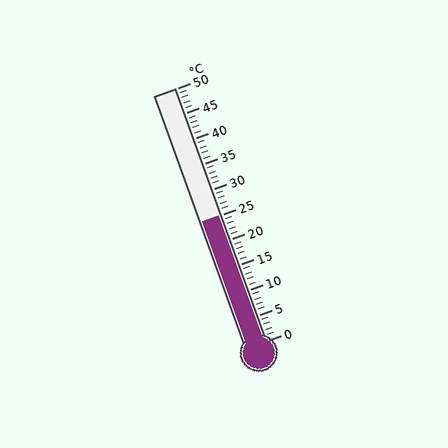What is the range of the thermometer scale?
The thermometer scale ranges from 0°C to 50°C.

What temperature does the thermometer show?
The thermometer shows approximately 25°C.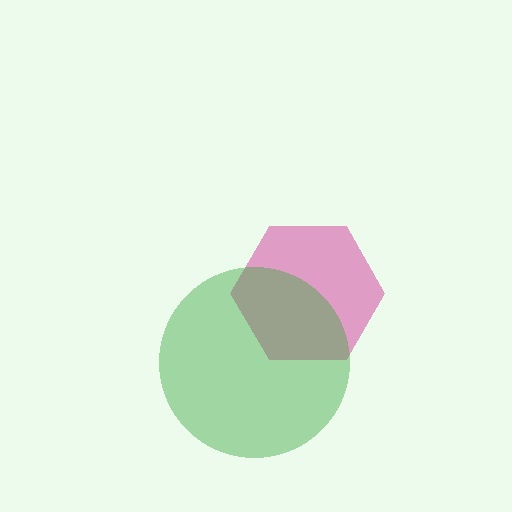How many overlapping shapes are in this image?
There are 2 overlapping shapes in the image.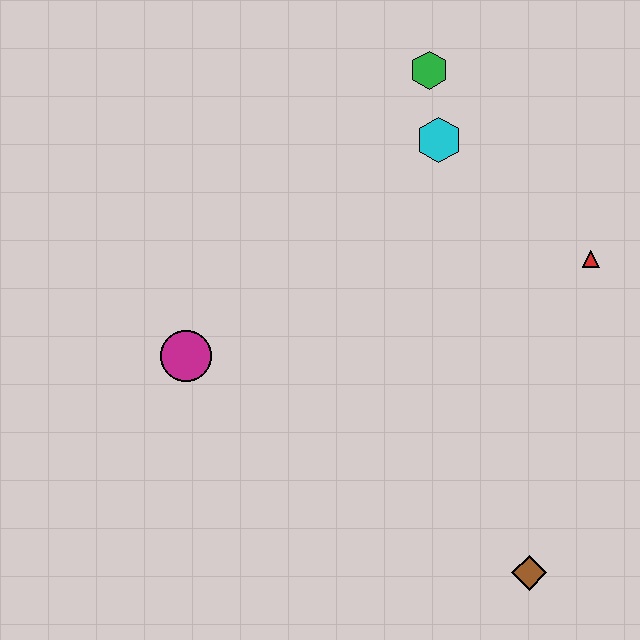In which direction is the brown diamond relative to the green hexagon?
The brown diamond is below the green hexagon.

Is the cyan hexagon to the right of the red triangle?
No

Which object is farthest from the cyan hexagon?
The brown diamond is farthest from the cyan hexagon.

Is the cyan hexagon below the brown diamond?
No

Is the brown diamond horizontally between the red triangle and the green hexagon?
Yes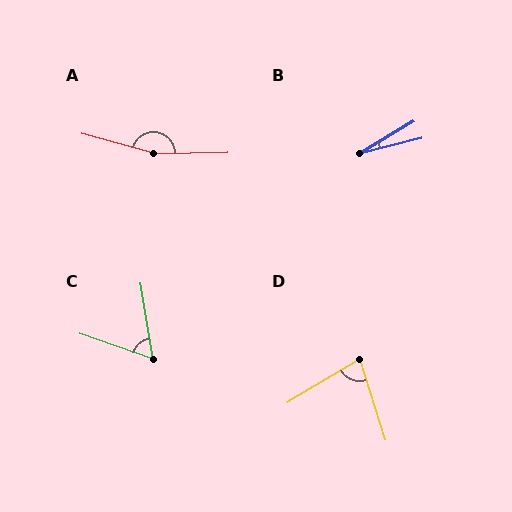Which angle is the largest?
A, at approximately 163 degrees.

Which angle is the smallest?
B, at approximately 17 degrees.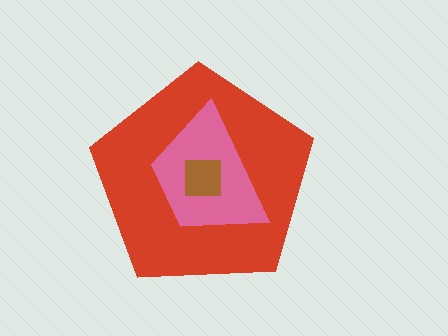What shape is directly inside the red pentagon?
The pink trapezoid.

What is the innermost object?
The brown square.